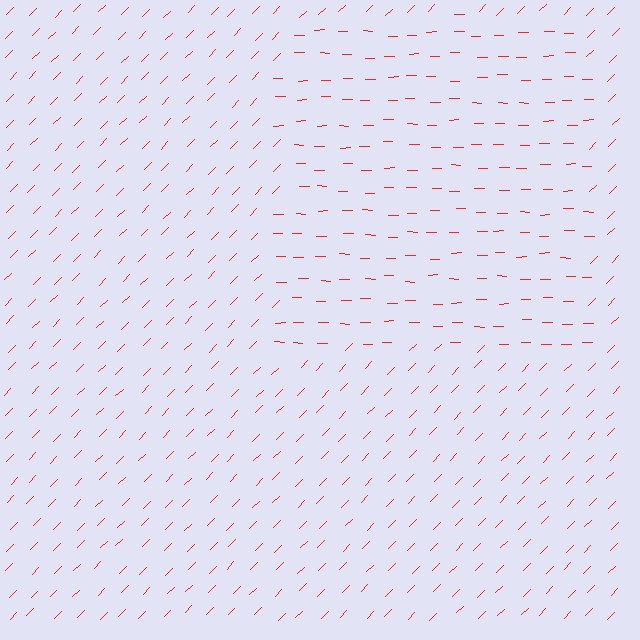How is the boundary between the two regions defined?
The boundary is defined purely by a change in line orientation (approximately 45 degrees difference). All lines are the same color and thickness.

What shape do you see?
I see a rectangle.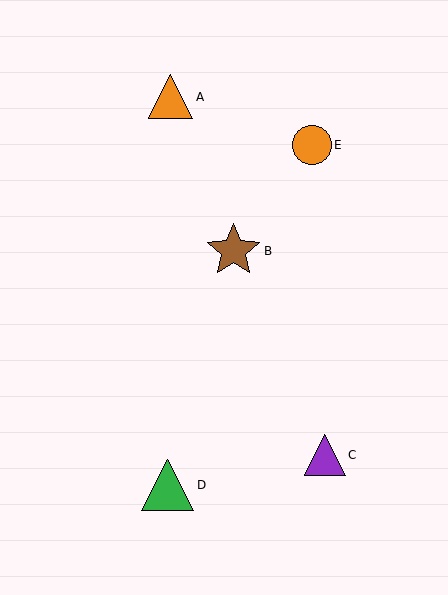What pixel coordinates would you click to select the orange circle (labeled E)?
Click at (312, 145) to select the orange circle E.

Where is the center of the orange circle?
The center of the orange circle is at (312, 145).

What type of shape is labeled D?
Shape D is a green triangle.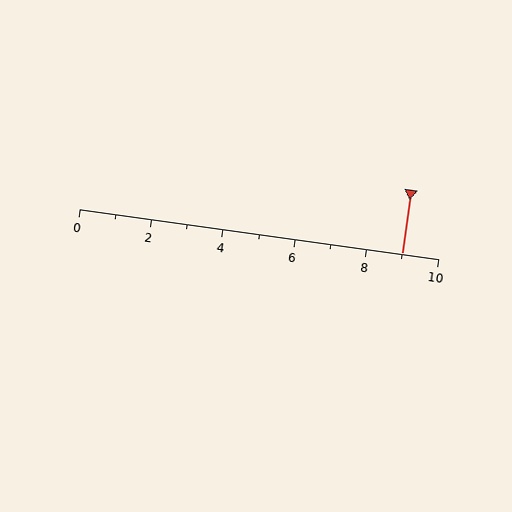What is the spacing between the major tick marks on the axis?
The major ticks are spaced 2 apart.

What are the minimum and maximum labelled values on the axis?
The axis runs from 0 to 10.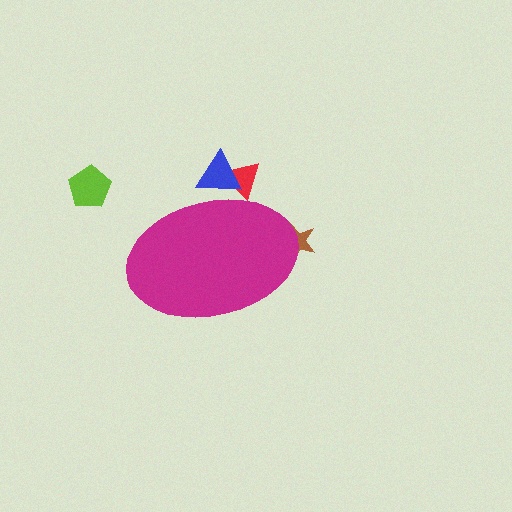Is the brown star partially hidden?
Yes, the brown star is partially hidden behind the magenta ellipse.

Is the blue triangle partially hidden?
Yes, the blue triangle is partially hidden behind the magenta ellipse.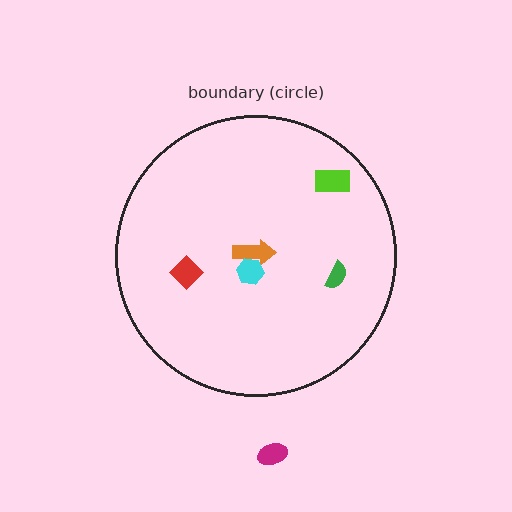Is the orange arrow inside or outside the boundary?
Inside.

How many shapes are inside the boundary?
5 inside, 1 outside.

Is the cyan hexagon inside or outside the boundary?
Inside.